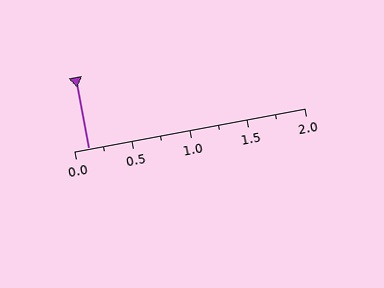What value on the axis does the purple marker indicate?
The marker indicates approximately 0.12.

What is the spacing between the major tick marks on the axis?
The major ticks are spaced 0.5 apart.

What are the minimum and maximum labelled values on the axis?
The axis runs from 0.0 to 2.0.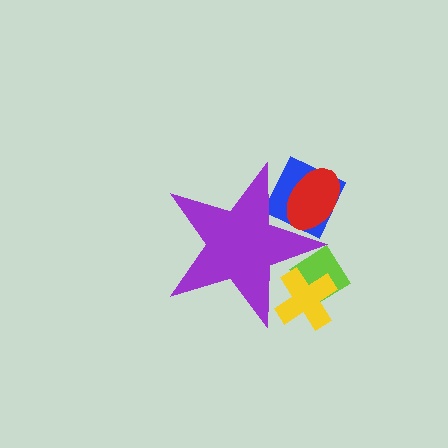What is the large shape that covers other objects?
A purple star.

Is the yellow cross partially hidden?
Yes, the yellow cross is partially hidden behind the purple star.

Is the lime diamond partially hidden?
Yes, the lime diamond is partially hidden behind the purple star.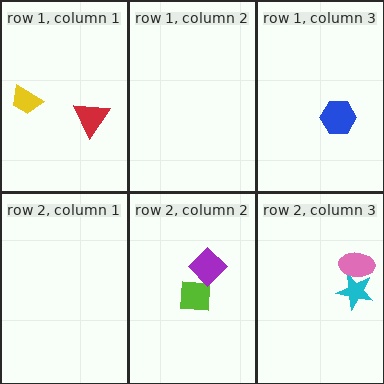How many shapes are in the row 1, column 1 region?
2.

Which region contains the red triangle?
The row 1, column 1 region.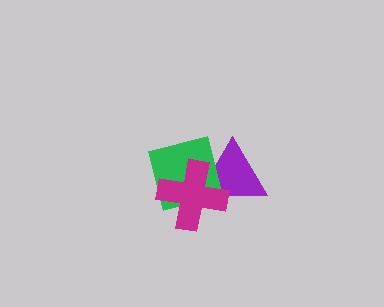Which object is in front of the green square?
The magenta cross is in front of the green square.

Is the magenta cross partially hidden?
No, no other shape covers it.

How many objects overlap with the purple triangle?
2 objects overlap with the purple triangle.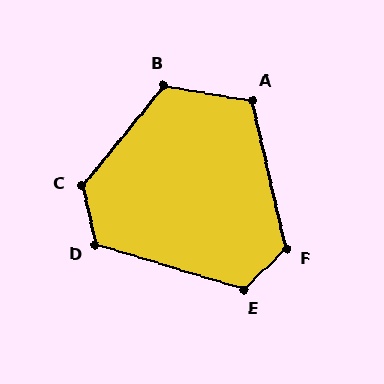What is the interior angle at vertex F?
Approximately 121 degrees (obtuse).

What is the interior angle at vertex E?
Approximately 120 degrees (obtuse).